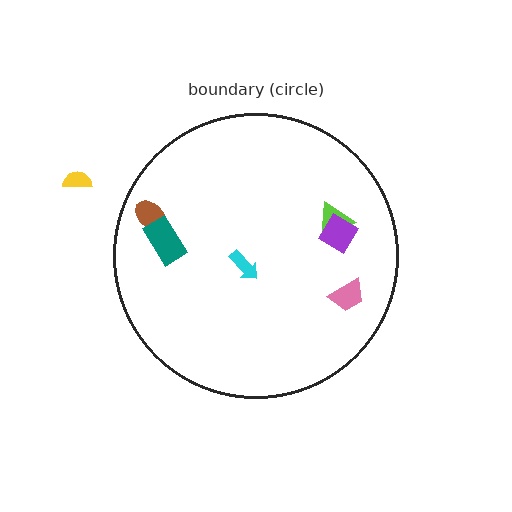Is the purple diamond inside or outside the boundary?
Inside.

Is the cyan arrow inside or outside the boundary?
Inside.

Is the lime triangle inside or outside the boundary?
Inside.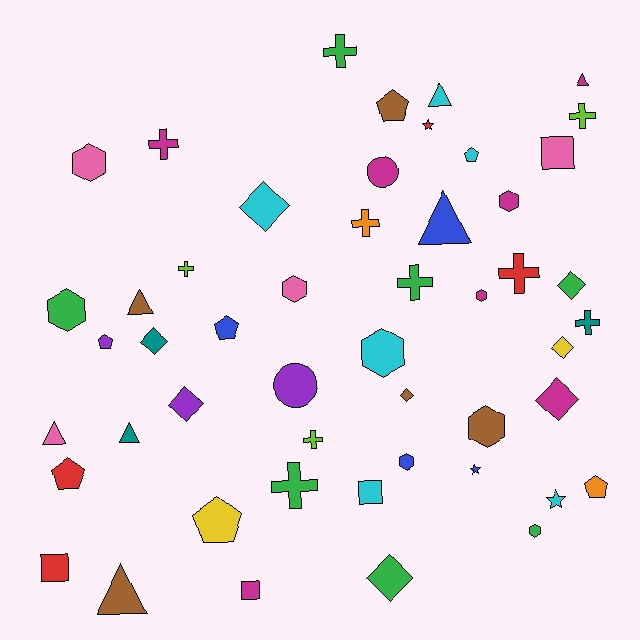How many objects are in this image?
There are 50 objects.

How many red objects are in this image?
There are 4 red objects.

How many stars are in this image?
There are 3 stars.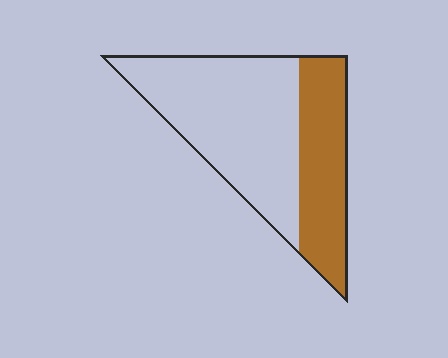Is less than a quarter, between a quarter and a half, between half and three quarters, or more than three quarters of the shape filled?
Between a quarter and a half.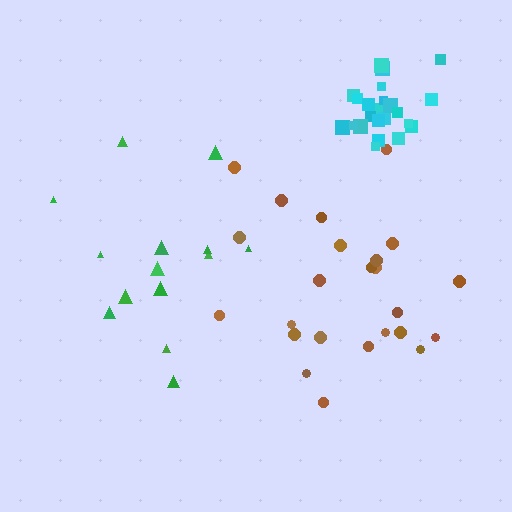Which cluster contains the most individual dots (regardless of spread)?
Brown (24).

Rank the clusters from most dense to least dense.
cyan, brown, green.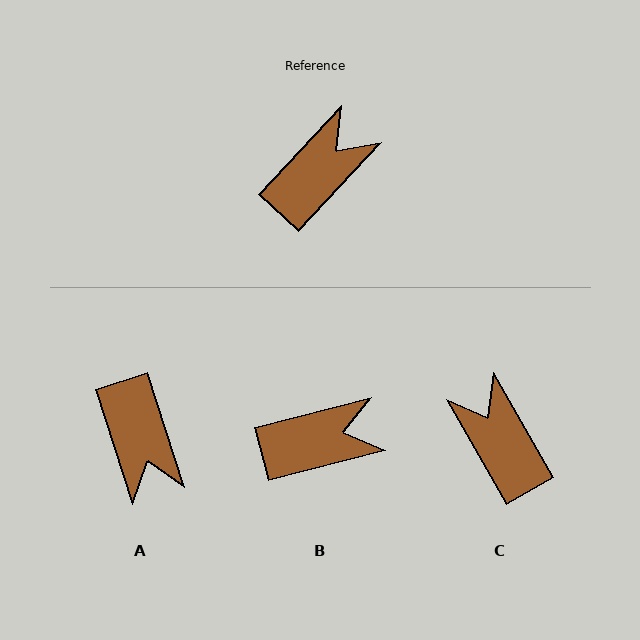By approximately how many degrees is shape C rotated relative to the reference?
Approximately 72 degrees counter-clockwise.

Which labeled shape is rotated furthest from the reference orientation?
A, about 119 degrees away.